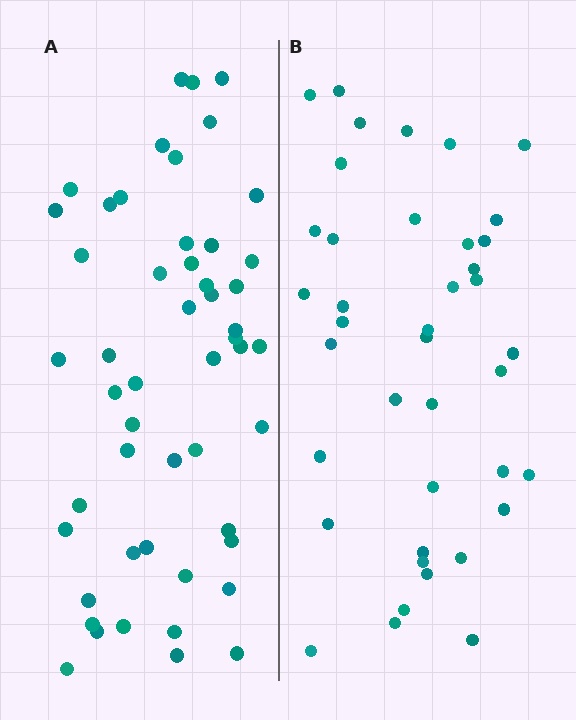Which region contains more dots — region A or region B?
Region A (the left region) has more dots.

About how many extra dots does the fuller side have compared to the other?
Region A has roughly 12 or so more dots than region B.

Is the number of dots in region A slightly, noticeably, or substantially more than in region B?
Region A has noticeably more, but not dramatically so. The ratio is roughly 1.3 to 1.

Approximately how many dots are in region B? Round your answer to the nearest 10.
About 40 dots.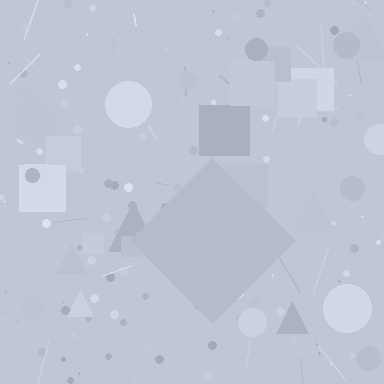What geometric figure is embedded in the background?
A diamond is embedded in the background.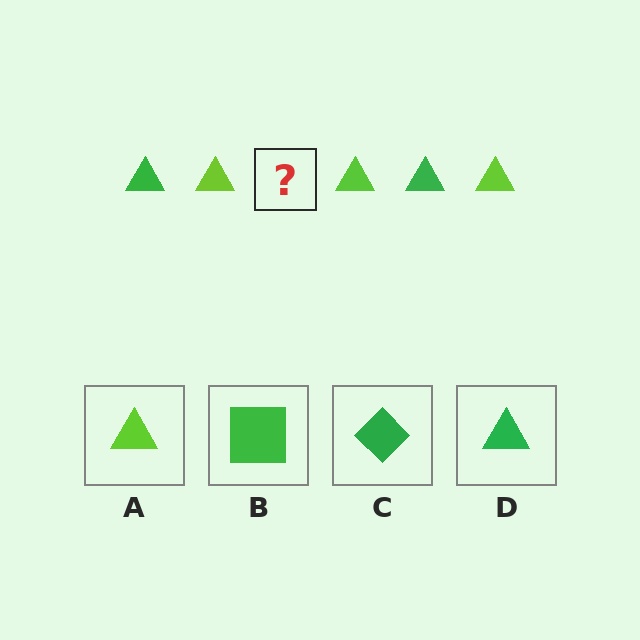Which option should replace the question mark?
Option D.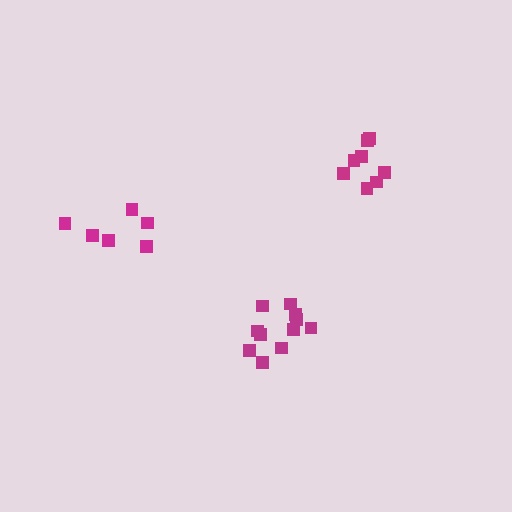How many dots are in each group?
Group 1: 6 dots, Group 2: 11 dots, Group 3: 8 dots (25 total).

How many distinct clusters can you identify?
There are 3 distinct clusters.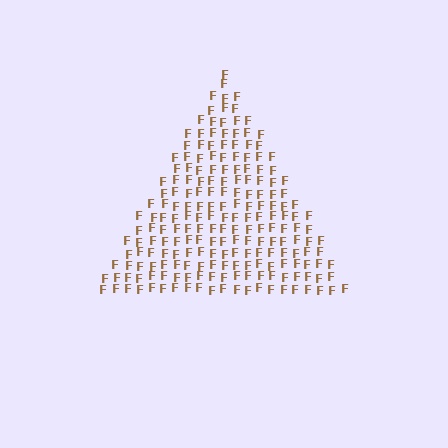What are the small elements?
The small elements are letter F's.